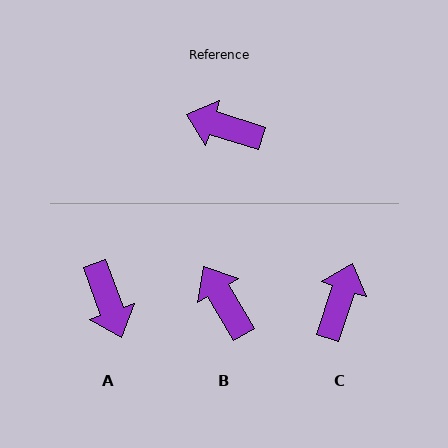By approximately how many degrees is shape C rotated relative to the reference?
Approximately 91 degrees clockwise.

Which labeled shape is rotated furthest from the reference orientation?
A, about 128 degrees away.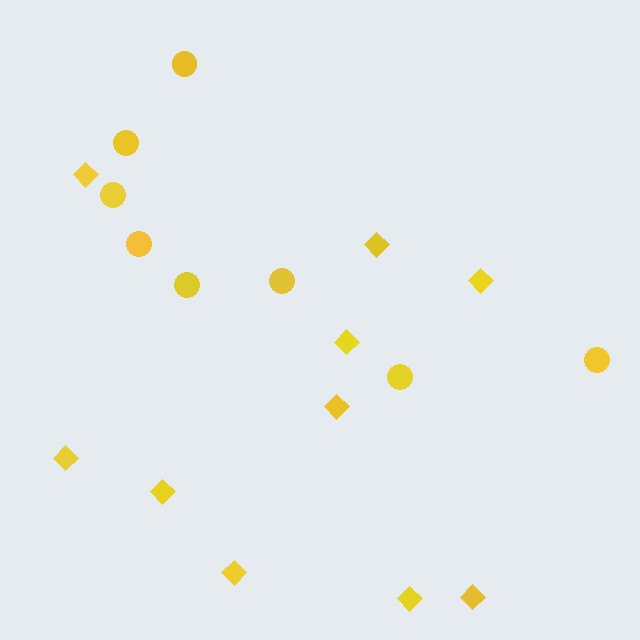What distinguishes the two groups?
There are 2 groups: one group of diamonds (10) and one group of circles (8).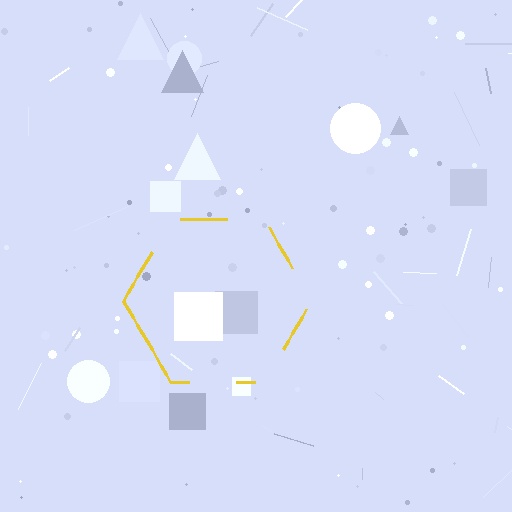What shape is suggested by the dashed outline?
The dashed outline suggests a hexagon.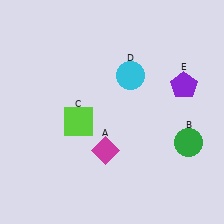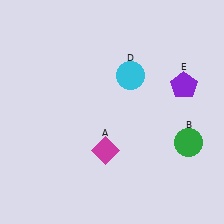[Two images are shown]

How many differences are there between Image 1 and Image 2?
There is 1 difference between the two images.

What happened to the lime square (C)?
The lime square (C) was removed in Image 2. It was in the bottom-left area of Image 1.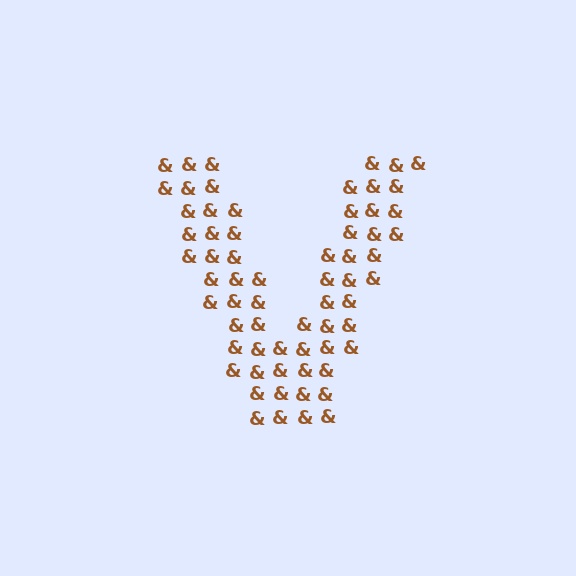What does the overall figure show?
The overall figure shows the letter V.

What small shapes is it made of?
It is made of small ampersands.